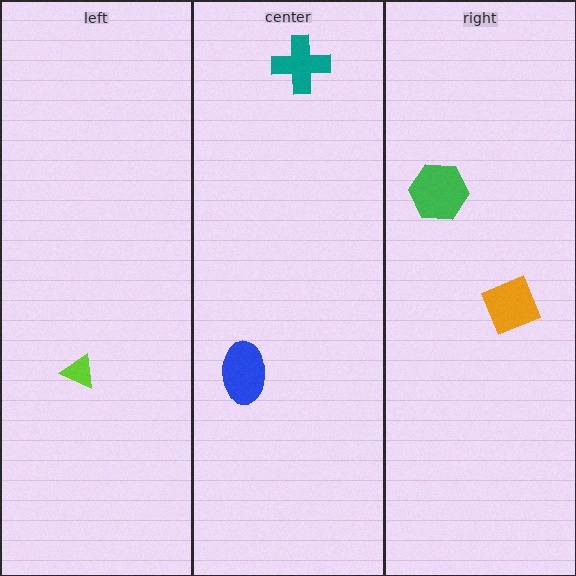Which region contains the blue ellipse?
The center region.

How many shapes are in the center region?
2.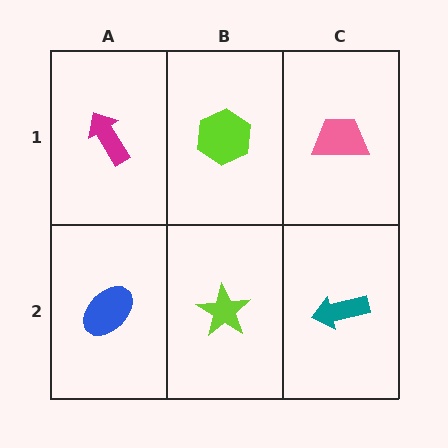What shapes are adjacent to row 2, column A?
A magenta arrow (row 1, column A), a lime star (row 2, column B).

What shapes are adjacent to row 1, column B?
A lime star (row 2, column B), a magenta arrow (row 1, column A), a pink trapezoid (row 1, column C).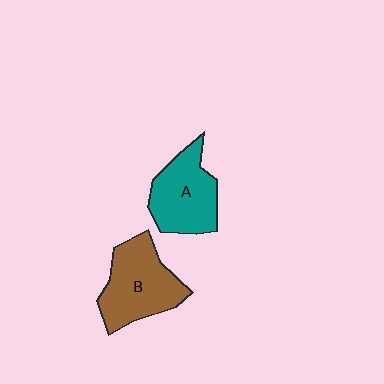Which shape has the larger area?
Shape B (brown).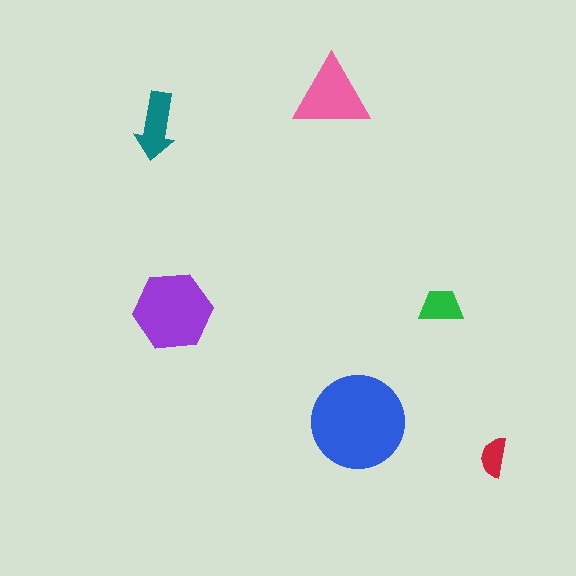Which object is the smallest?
The red semicircle.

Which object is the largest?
The blue circle.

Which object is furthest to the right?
The red semicircle is rightmost.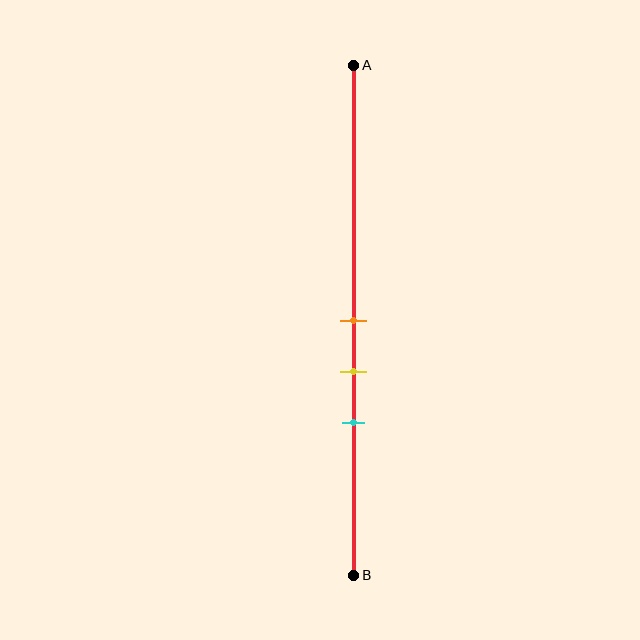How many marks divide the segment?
There are 3 marks dividing the segment.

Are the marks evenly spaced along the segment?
Yes, the marks are approximately evenly spaced.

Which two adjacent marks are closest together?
The orange and yellow marks are the closest adjacent pair.